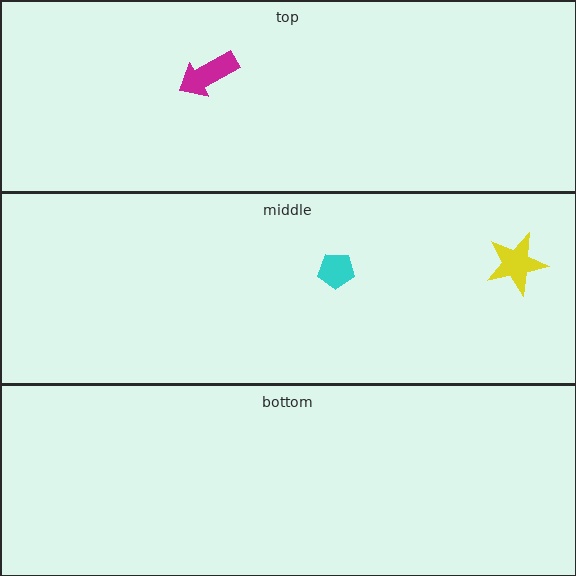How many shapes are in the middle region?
2.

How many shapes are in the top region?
1.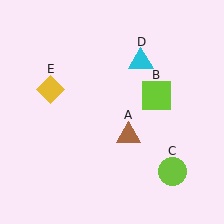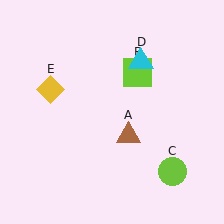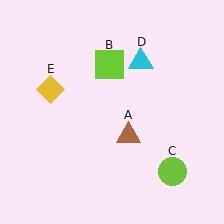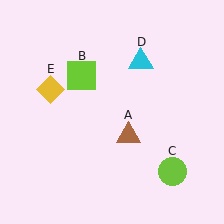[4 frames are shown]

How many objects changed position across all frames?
1 object changed position: lime square (object B).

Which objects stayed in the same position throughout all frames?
Brown triangle (object A) and lime circle (object C) and cyan triangle (object D) and yellow diamond (object E) remained stationary.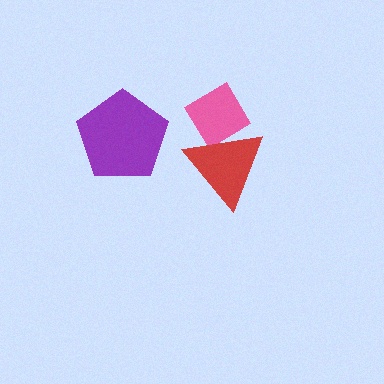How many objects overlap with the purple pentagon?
0 objects overlap with the purple pentagon.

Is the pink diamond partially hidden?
Yes, it is partially covered by another shape.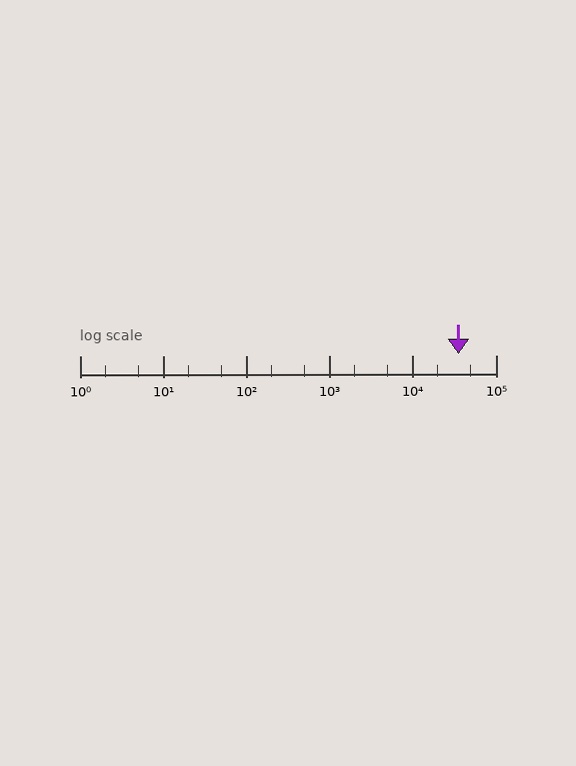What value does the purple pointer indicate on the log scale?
The pointer indicates approximately 35000.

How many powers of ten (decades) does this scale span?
The scale spans 5 decades, from 1 to 100000.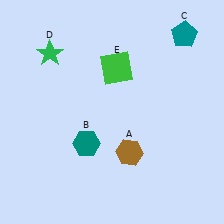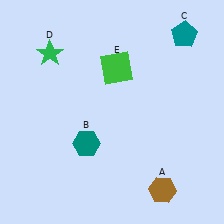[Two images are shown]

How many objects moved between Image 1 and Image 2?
1 object moved between the two images.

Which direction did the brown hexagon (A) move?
The brown hexagon (A) moved down.